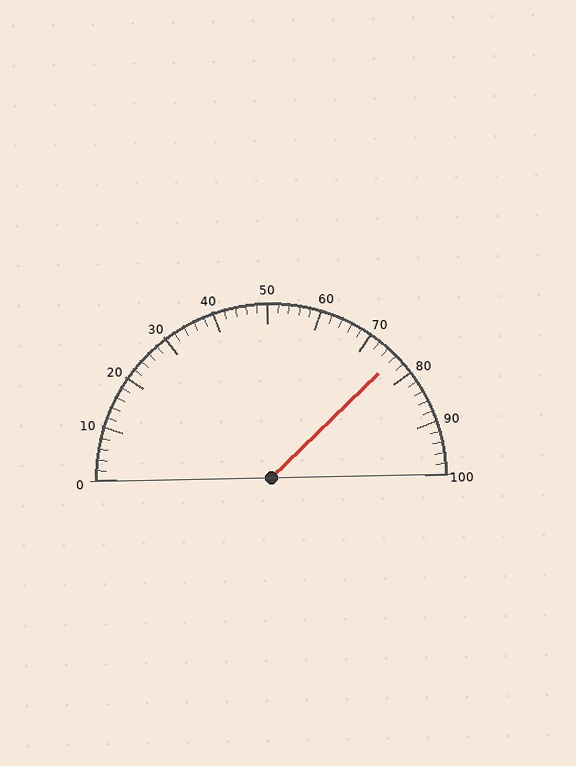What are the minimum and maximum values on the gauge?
The gauge ranges from 0 to 100.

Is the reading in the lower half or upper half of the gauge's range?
The reading is in the upper half of the range (0 to 100).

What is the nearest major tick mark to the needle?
The nearest major tick mark is 80.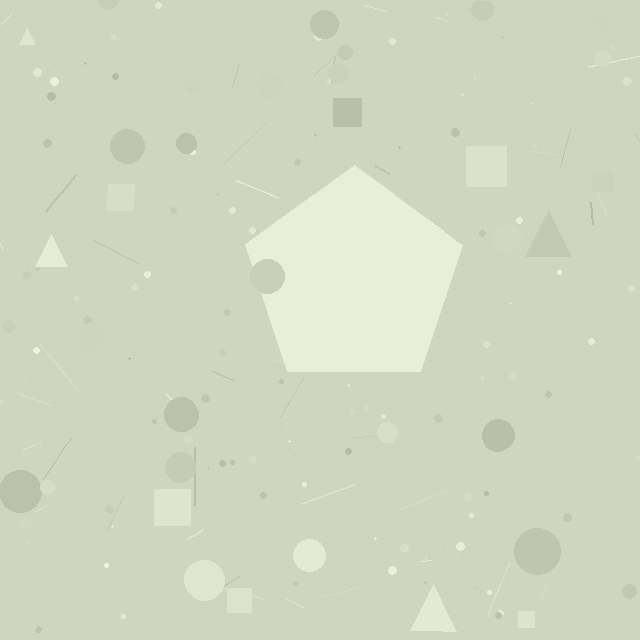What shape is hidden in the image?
A pentagon is hidden in the image.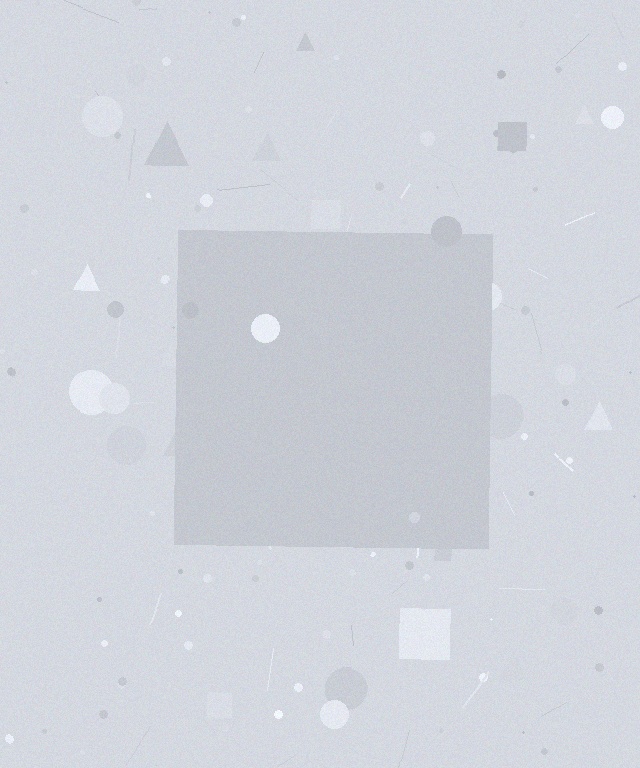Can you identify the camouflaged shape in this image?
The camouflaged shape is a square.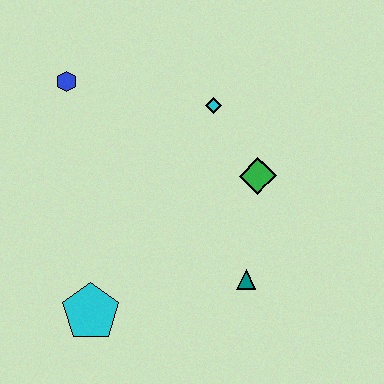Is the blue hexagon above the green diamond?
Yes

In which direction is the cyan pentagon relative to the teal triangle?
The cyan pentagon is to the left of the teal triangle.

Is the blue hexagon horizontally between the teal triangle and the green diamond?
No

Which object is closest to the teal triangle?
The green diamond is closest to the teal triangle.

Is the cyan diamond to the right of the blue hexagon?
Yes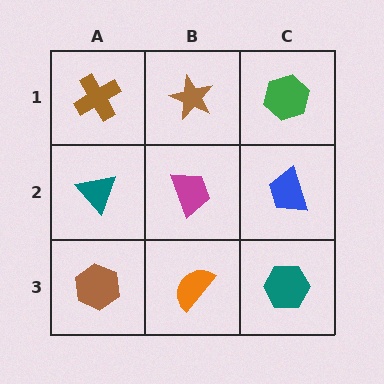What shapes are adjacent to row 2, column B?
A brown star (row 1, column B), an orange semicircle (row 3, column B), a teal triangle (row 2, column A), a blue trapezoid (row 2, column C).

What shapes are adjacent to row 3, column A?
A teal triangle (row 2, column A), an orange semicircle (row 3, column B).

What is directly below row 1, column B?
A magenta trapezoid.